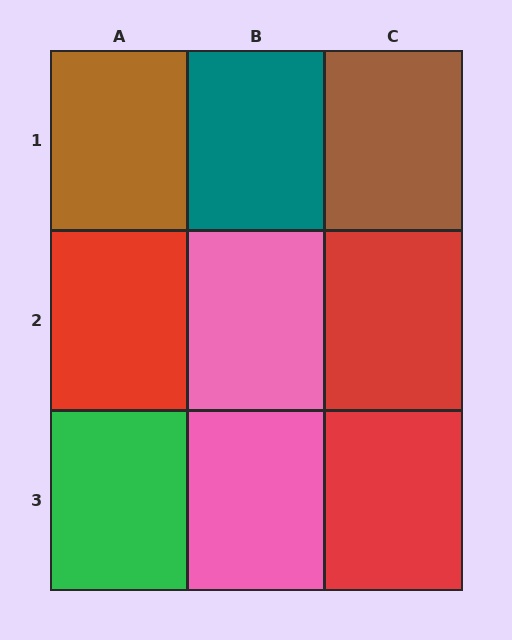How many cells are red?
3 cells are red.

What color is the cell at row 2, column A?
Red.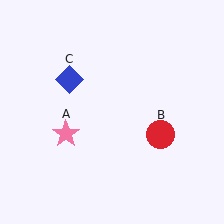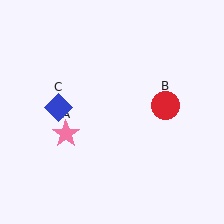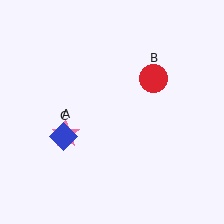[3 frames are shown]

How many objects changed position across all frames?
2 objects changed position: red circle (object B), blue diamond (object C).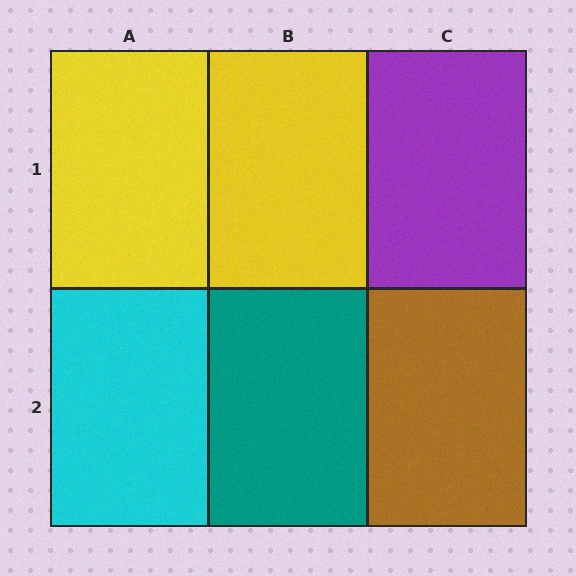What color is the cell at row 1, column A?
Yellow.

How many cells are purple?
1 cell is purple.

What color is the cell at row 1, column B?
Yellow.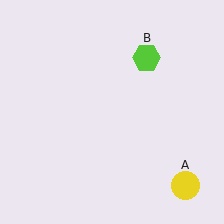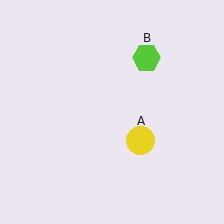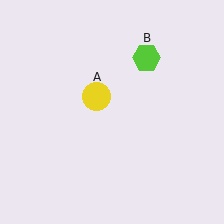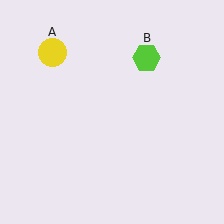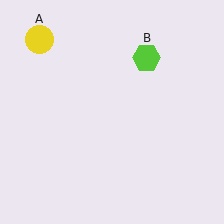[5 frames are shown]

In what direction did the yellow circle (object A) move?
The yellow circle (object A) moved up and to the left.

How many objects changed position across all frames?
1 object changed position: yellow circle (object A).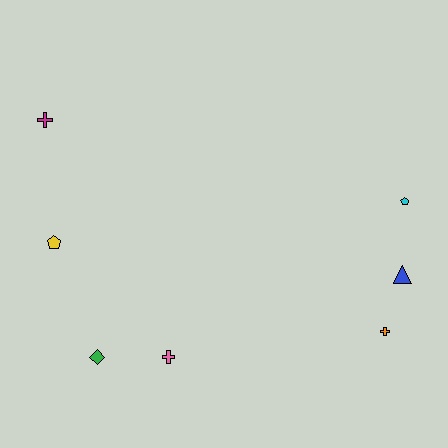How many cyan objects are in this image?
There is 1 cyan object.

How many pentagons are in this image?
There are 2 pentagons.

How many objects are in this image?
There are 7 objects.